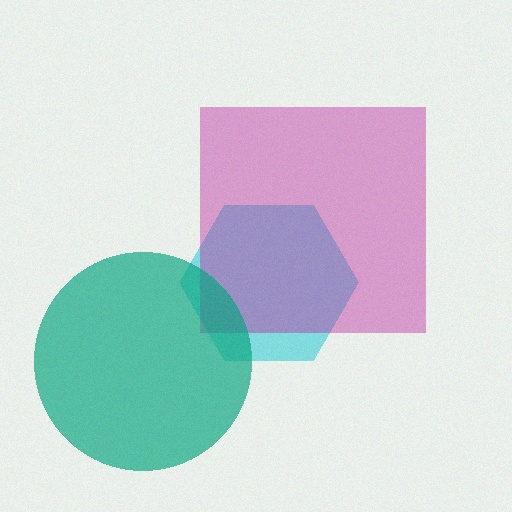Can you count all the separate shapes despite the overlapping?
Yes, there are 3 separate shapes.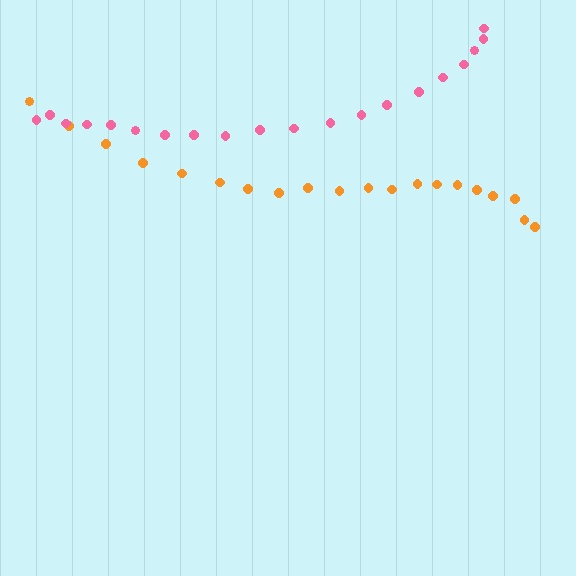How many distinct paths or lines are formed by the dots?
There are 2 distinct paths.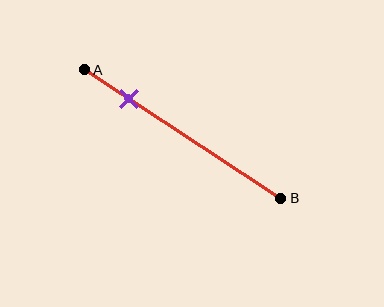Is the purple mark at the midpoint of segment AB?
No, the mark is at about 25% from A, not at the 50% midpoint.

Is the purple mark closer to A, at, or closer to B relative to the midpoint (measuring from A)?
The purple mark is closer to point A than the midpoint of segment AB.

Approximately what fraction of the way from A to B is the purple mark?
The purple mark is approximately 25% of the way from A to B.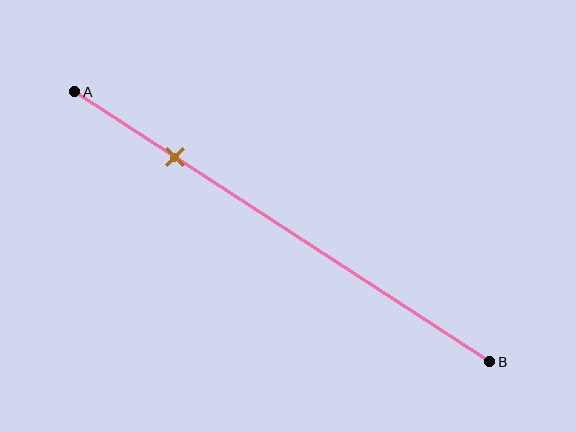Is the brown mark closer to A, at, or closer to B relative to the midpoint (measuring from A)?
The brown mark is closer to point A than the midpoint of segment AB.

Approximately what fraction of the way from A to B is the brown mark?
The brown mark is approximately 25% of the way from A to B.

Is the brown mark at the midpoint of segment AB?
No, the mark is at about 25% from A, not at the 50% midpoint.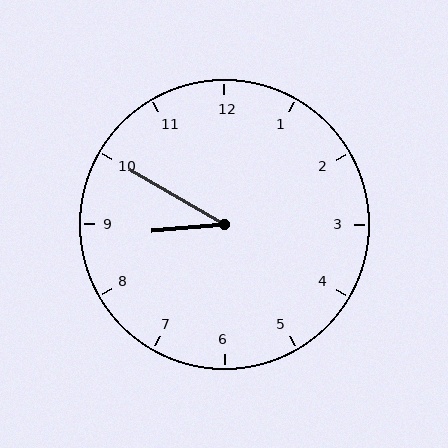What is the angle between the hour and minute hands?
Approximately 35 degrees.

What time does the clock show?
8:50.